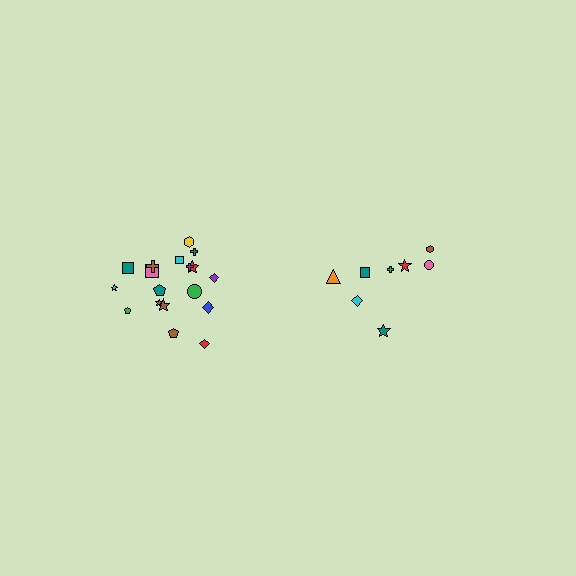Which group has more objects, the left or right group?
The left group.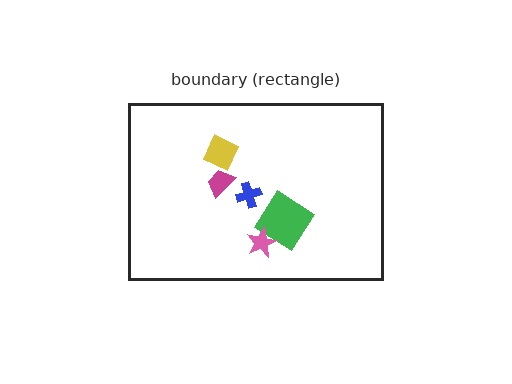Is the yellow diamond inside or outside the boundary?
Inside.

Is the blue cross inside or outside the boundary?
Inside.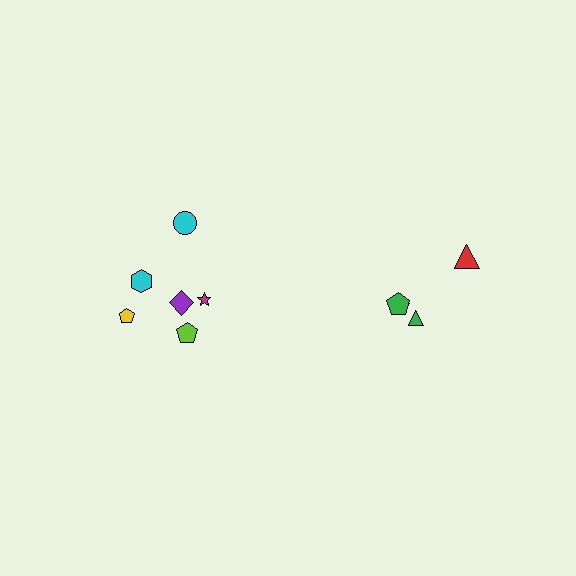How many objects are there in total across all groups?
There are 10 objects.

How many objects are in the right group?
There are 4 objects.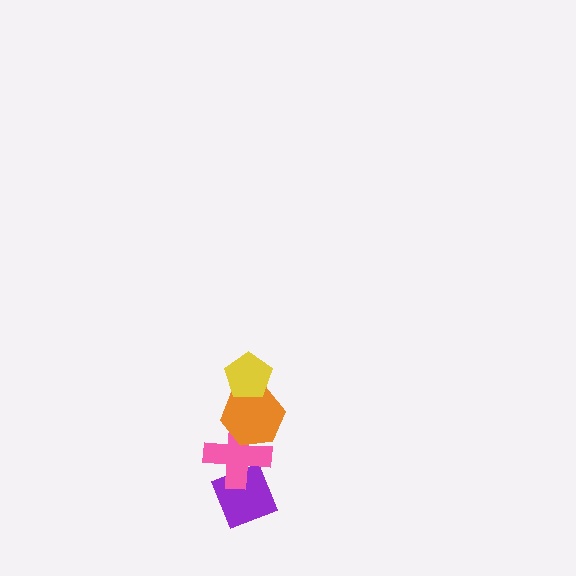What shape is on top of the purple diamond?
The pink cross is on top of the purple diamond.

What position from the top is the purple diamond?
The purple diamond is 4th from the top.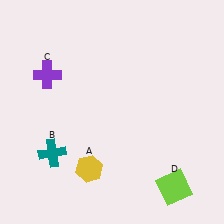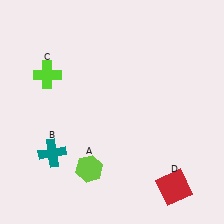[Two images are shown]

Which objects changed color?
A changed from yellow to lime. C changed from purple to lime. D changed from lime to red.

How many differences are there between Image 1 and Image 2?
There are 3 differences between the two images.